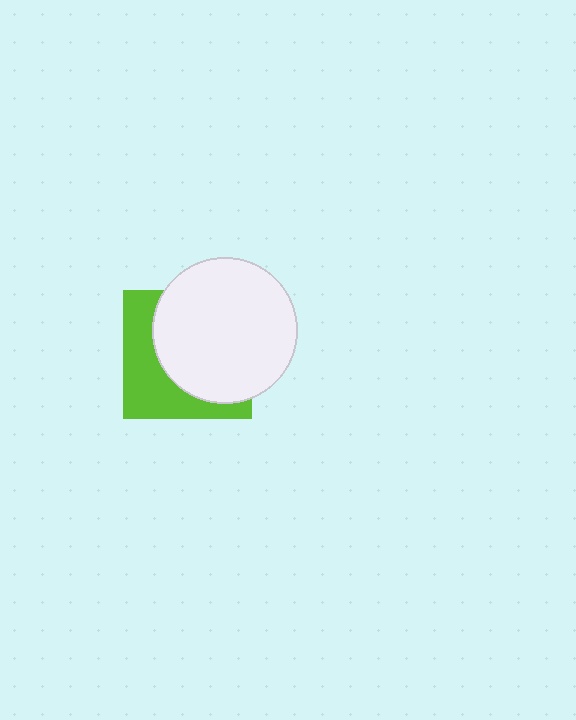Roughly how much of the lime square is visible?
A small part of it is visible (roughly 40%).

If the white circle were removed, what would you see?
You would see the complete lime square.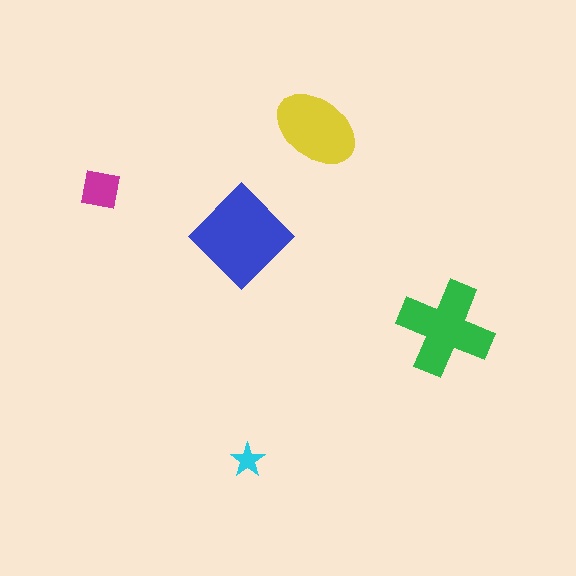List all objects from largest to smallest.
The blue diamond, the green cross, the yellow ellipse, the magenta square, the cyan star.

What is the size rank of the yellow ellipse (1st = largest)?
3rd.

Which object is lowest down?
The cyan star is bottommost.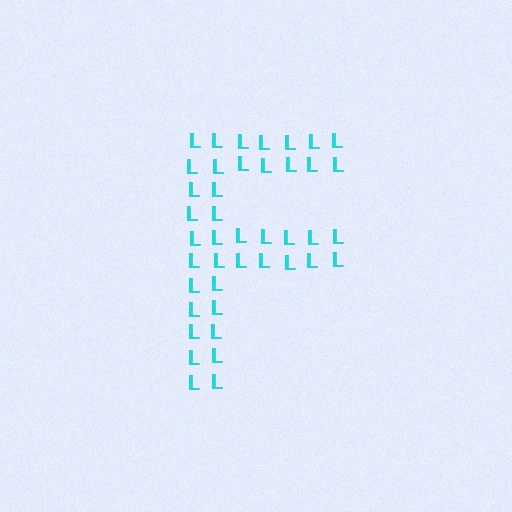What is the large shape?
The large shape is the letter F.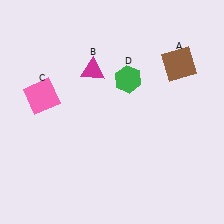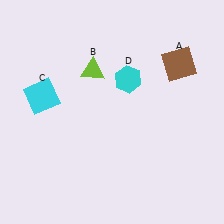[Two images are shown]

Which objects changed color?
B changed from magenta to lime. C changed from pink to cyan. D changed from green to cyan.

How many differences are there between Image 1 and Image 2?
There are 3 differences between the two images.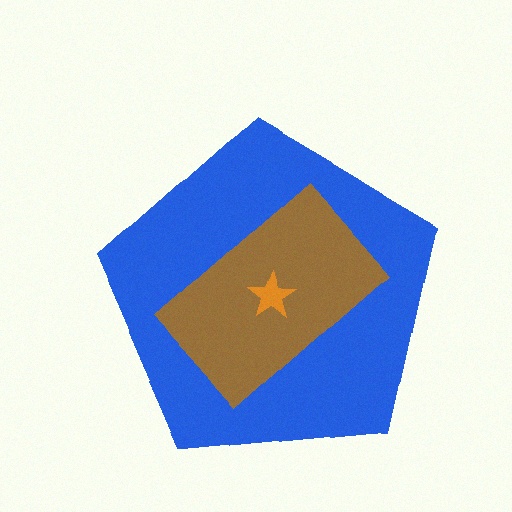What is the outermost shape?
The blue pentagon.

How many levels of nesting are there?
3.